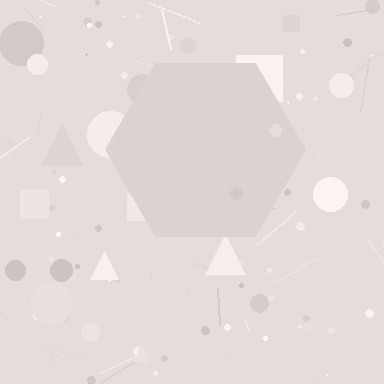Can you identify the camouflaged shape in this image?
The camouflaged shape is a hexagon.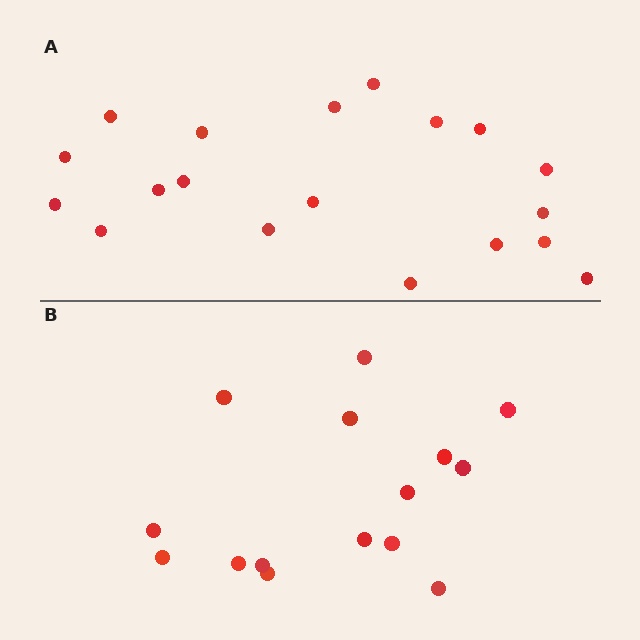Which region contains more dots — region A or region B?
Region A (the top region) has more dots.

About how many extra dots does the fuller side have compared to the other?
Region A has about 4 more dots than region B.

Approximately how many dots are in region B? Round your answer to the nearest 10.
About 20 dots. (The exact count is 15, which rounds to 20.)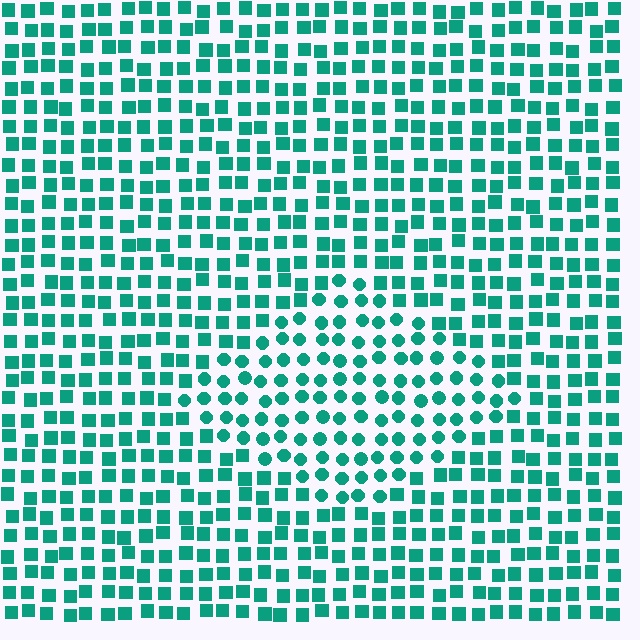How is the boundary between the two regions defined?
The boundary is defined by a change in element shape: circles inside vs. squares outside. All elements share the same color and spacing.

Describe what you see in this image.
The image is filled with small teal elements arranged in a uniform grid. A diamond-shaped region contains circles, while the surrounding area contains squares. The boundary is defined purely by the change in element shape.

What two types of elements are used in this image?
The image uses circles inside the diamond region and squares outside it.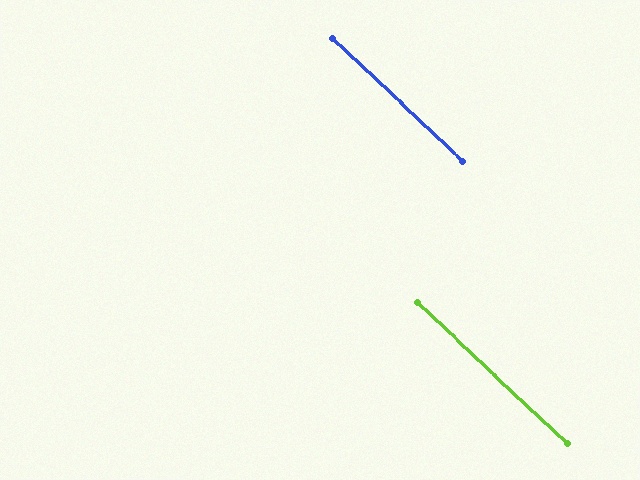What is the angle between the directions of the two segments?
Approximately 0 degrees.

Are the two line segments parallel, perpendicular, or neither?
Parallel — their directions differ by only 0.1°.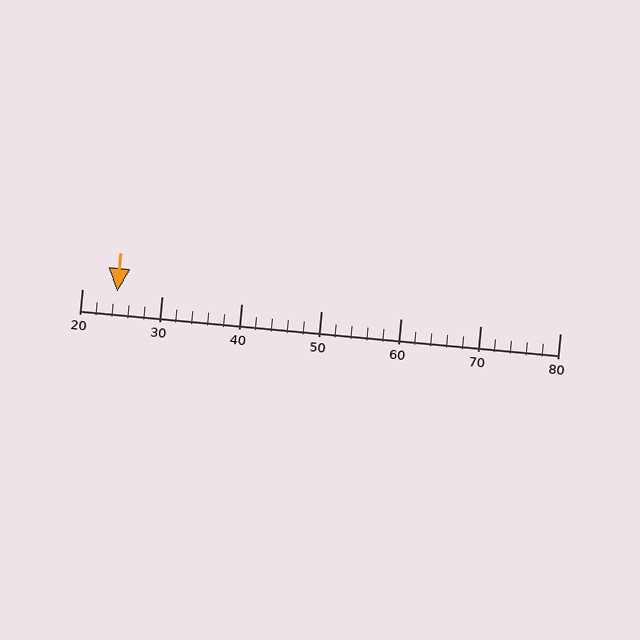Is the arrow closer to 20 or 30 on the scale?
The arrow is closer to 20.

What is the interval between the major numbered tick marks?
The major tick marks are spaced 10 units apart.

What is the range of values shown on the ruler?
The ruler shows values from 20 to 80.